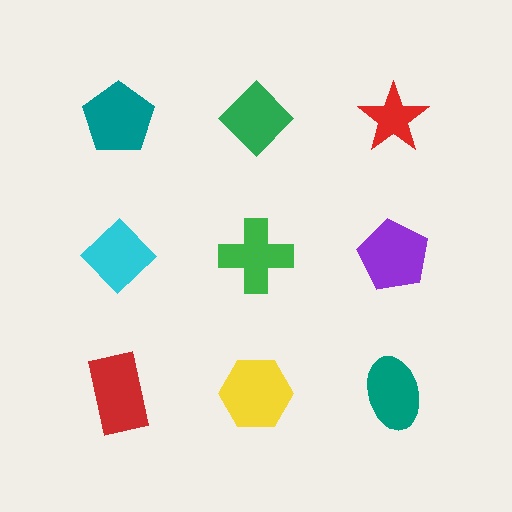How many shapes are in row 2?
3 shapes.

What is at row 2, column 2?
A green cross.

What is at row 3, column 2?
A yellow hexagon.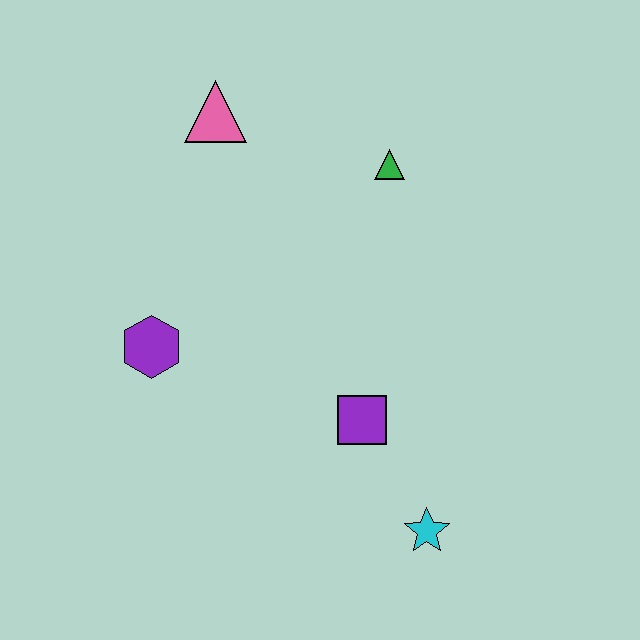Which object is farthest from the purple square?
The pink triangle is farthest from the purple square.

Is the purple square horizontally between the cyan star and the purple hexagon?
Yes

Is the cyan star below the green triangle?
Yes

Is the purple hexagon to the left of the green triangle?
Yes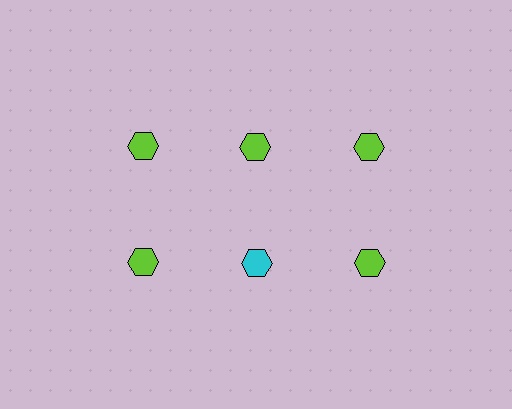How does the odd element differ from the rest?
It has a different color: cyan instead of lime.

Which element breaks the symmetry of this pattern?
The cyan hexagon in the second row, second from left column breaks the symmetry. All other shapes are lime hexagons.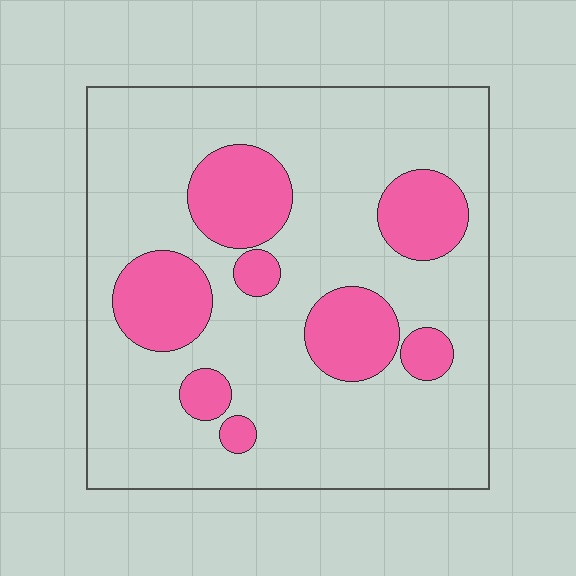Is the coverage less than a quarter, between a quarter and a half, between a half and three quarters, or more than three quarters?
Less than a quarter.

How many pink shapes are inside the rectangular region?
8.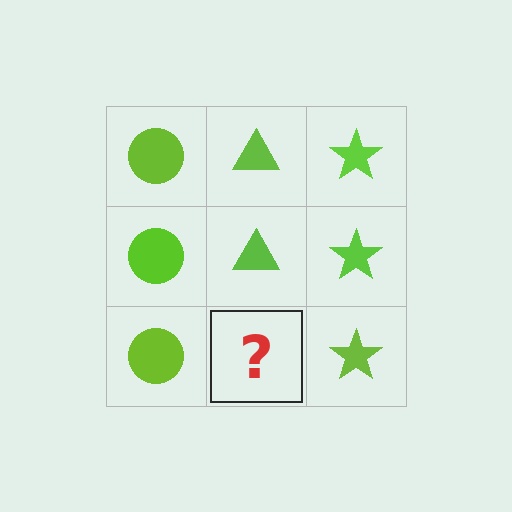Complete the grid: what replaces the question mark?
The question mark should be replaced with a lime triangle.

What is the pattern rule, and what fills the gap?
The rule is that each column has a consistent shape. The gap should be filled with a lime triangle.